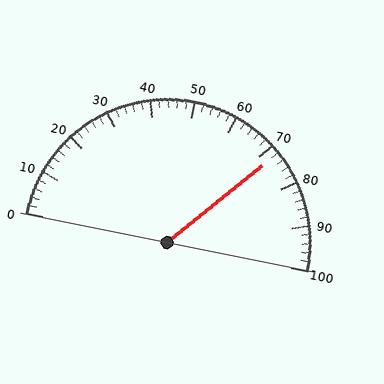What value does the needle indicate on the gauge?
The needle indicates approximately 72.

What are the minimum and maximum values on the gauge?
The gauge ranges from 0 to 100.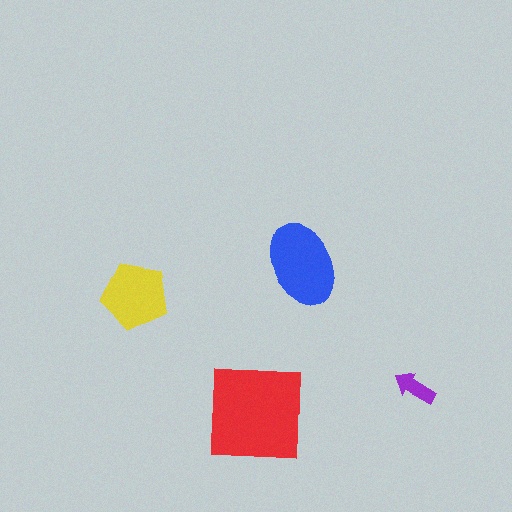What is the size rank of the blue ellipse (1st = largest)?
2nd.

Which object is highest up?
The blue ellipse is topmost.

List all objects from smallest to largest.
The purple arrow, the yellow pentagon, the blue ellipse, the red square.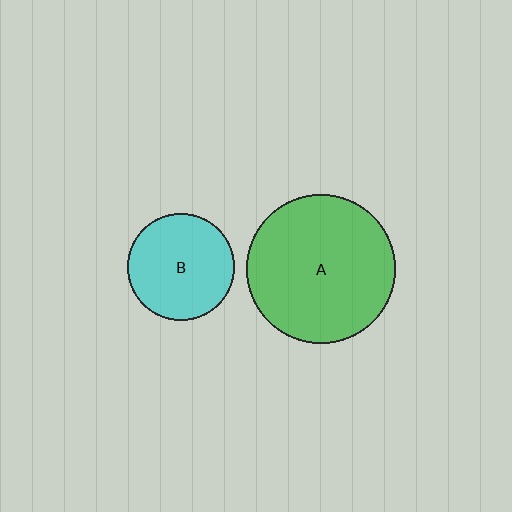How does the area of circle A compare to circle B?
Approximately 1.9 times.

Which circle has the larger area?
Circle A (green).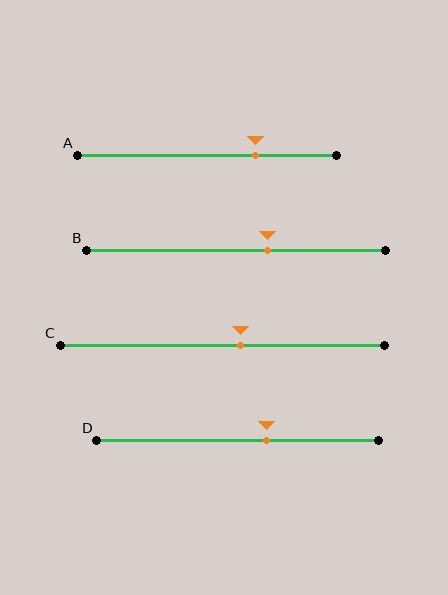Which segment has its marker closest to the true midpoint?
Segment C has its marker closest to the true midpoint.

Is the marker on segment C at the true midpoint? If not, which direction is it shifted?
No, the marker on segment C is shifted to the right by about 6% of the segment length.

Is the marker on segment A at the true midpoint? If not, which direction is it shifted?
No, the marker on segment A is shifted to the right by about 19% of the segment length.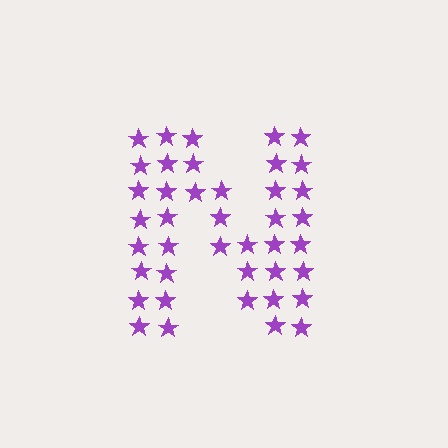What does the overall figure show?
The overall figure shows the letter N.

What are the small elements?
The small elements are stars.